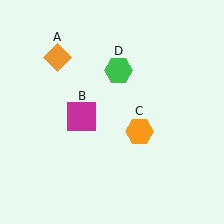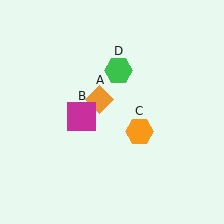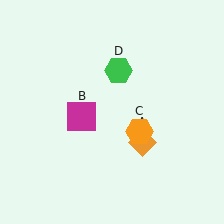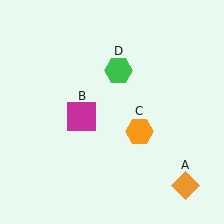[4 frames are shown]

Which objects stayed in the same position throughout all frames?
Magenta square (object B) and orange hexagon (object C) and green hexagon (object D) remained stationary.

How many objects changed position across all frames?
1 object changed position: orange diamond (object A).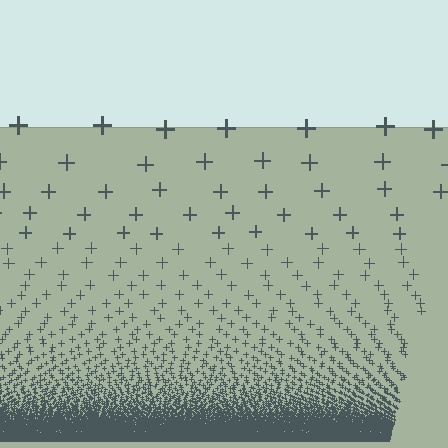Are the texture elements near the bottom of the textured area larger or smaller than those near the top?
Smaller. The gradient is inverted — elements near the bottom are smaller and denser.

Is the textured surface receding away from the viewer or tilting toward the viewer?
The surface appears to tilt toward the viewer. Texture elements get larger and sparser toward the top.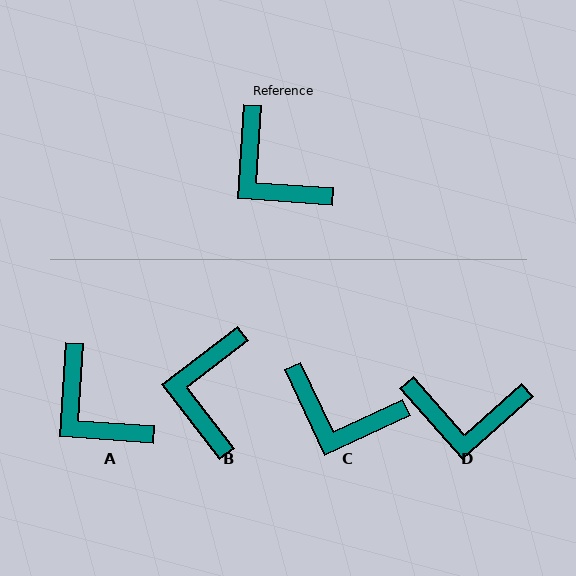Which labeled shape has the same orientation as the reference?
A.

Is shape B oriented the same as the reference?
No, it is off by about 49 degrees.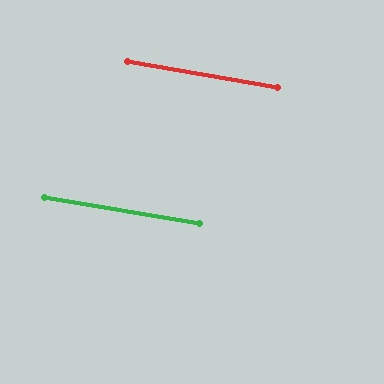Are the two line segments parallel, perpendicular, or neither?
Parallel — their directions differ by only 0.4°.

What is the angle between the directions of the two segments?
Approximately 0 degrees.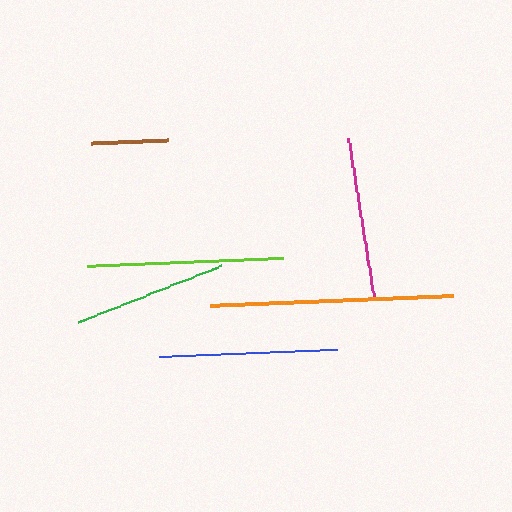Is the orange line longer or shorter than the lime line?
The orange line is longer than the lime line.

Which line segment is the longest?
The orange line is the longest at approximately 243 pixels.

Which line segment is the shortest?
The brown line is the shortest at approximately 77 pixels.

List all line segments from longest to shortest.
From longest to shortest: orange, lime, blue, magenta, green, brown.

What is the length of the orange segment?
The orange segment is approximately 243 pixels long.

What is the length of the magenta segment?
The magenta segment is approximately 161 pixels long.